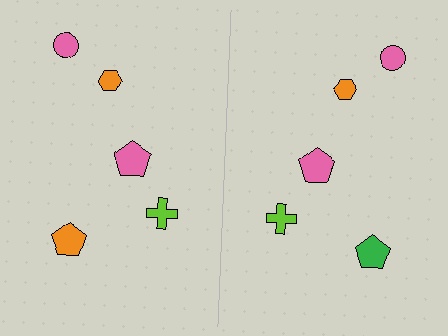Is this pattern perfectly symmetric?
No, the pattern is not perfectly symmetric. The green pentagon on the right side breaks the symmetry — its mirror counterpart is orange.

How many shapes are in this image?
There are 10 shapes in this image.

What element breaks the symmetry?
The green pentagon on the right side breaks the symmetry — its mirror counterpart is orange.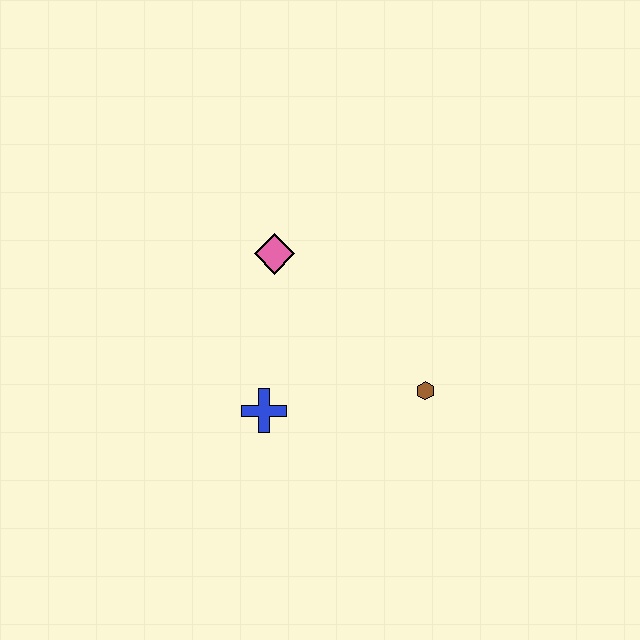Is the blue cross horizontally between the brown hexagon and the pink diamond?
No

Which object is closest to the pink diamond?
The blue cross is closest to the pink diamond.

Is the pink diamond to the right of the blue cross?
Yes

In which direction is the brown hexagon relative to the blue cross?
The brown hexagon is to the right of the blue cross.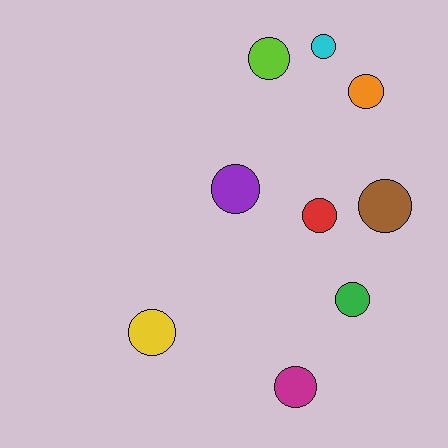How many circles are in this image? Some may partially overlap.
There are 9 circles.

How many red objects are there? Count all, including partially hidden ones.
There is 1 red object.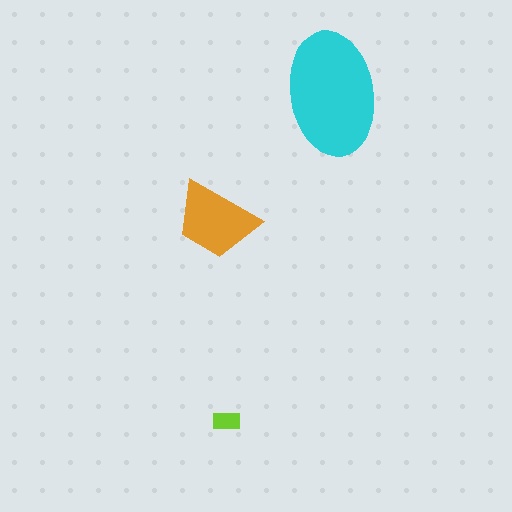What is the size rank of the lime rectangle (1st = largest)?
3rd.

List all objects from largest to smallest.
The cyan ellipse, the orange trapezoid, the lime rectangle.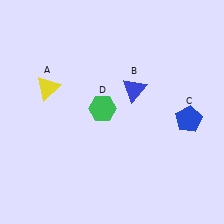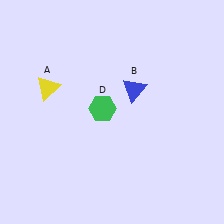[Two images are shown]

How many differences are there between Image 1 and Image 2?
There is 1 difference between the two images.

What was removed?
The blue pentagon (C) was removed in Image 2.